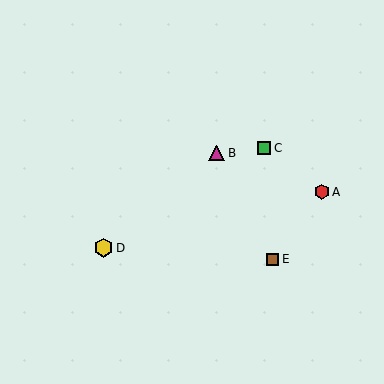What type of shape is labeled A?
Shape A is a red hexagon.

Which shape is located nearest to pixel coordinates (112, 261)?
The yellow hexagon (labeled D) at (104, 248) is nearest to that location.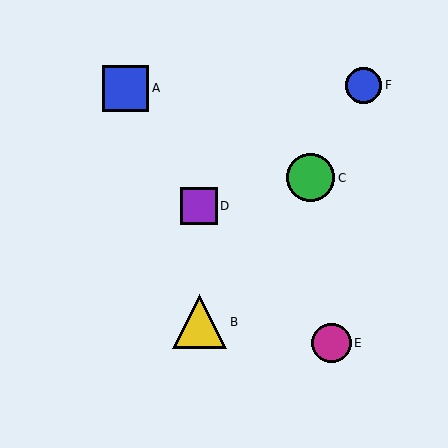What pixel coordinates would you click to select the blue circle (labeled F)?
Click at (364, 85) to select the blue circle F.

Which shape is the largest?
The yellow triangle (labeled B) is the largest.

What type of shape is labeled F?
Shape F is a blue circle.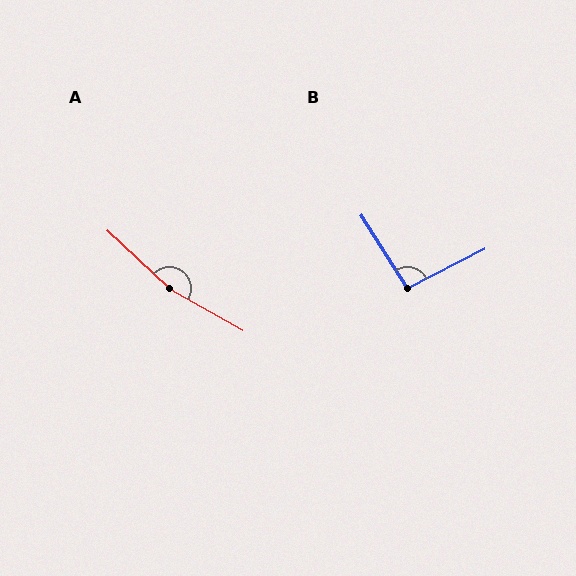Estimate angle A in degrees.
Approximately 167 degrees.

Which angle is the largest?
A, at approximately 167 degrees.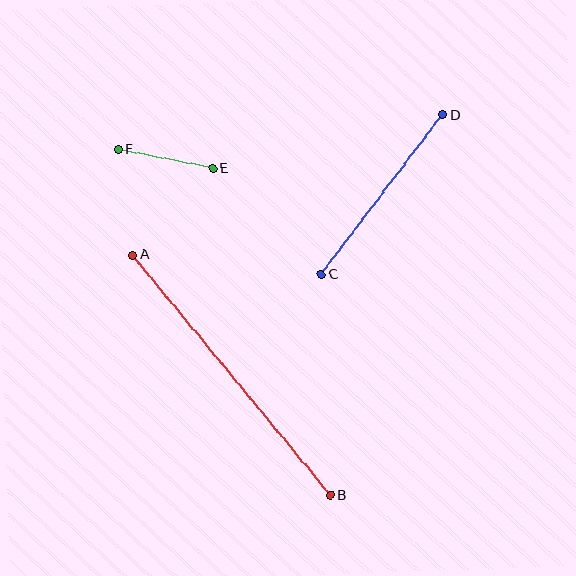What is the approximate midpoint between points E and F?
The midpoint is at approximately (165, 159) pixels.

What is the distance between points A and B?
The distance is approximately 311 pixels.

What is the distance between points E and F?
The distance is approximately 96 pixels.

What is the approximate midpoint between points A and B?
The midpoint is at approximately (231, 375) pixels.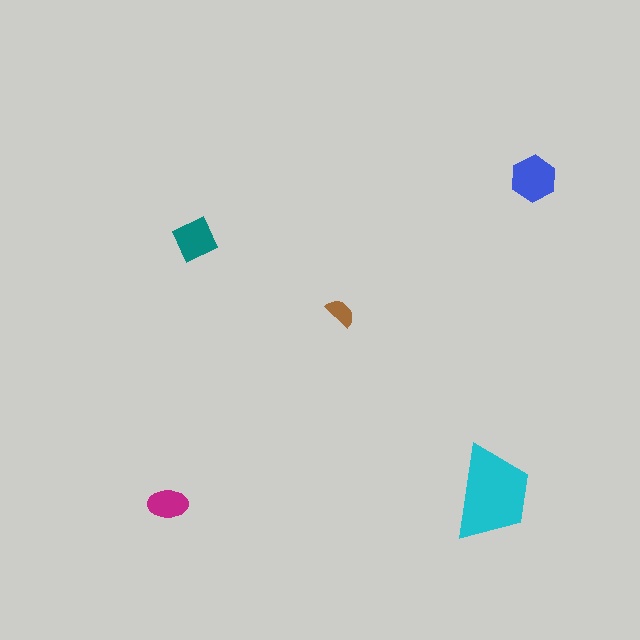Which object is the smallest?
The brown semicircle.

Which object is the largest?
The cyan trapezoid.